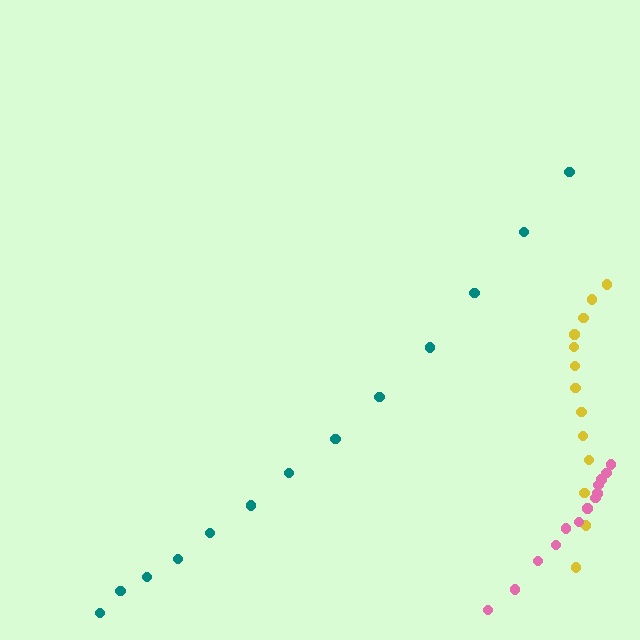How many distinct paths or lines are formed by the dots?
There are 3 distinct paths.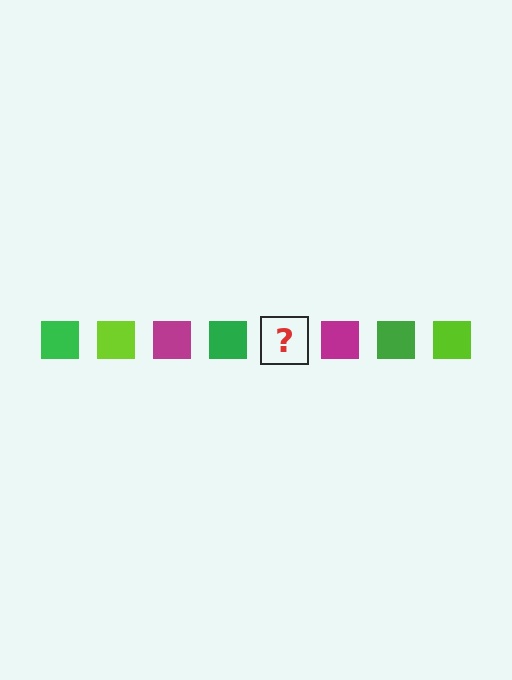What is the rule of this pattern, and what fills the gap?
The rule is that the pattern cycles through green, lime, magenta squares. The gap should be filled with a lime square.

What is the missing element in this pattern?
The missing element is a lime square.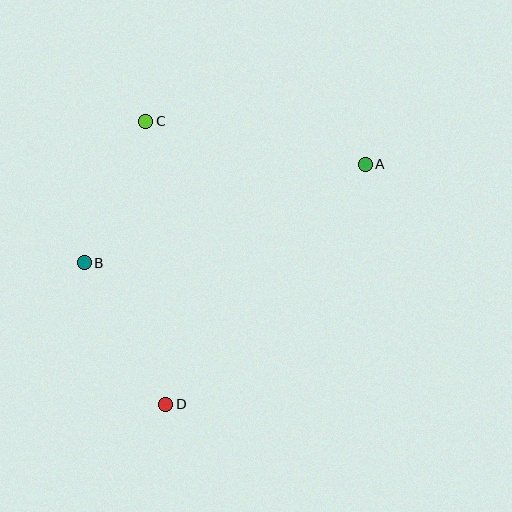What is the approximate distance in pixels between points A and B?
The distance between A and B is approximately 298 pixels.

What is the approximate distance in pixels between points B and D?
The distance between B and D is approximately 163 pixels.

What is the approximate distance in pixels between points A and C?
The distance between A and C is approximately 224 pixels.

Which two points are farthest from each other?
Points A and D are farthest from each other.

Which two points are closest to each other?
Points B and C are closest to each other.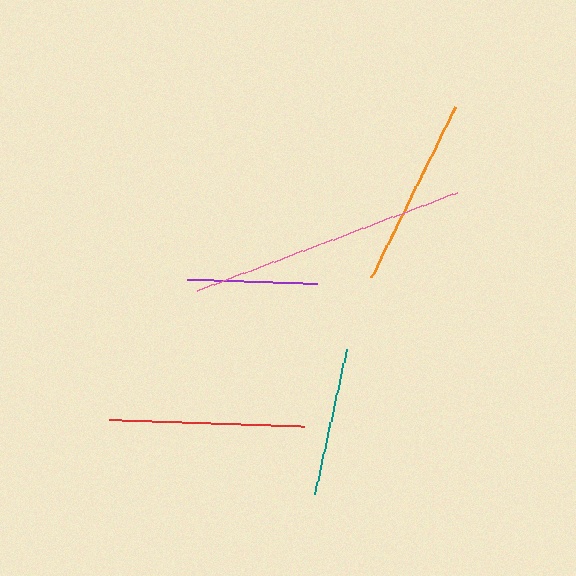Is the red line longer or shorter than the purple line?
The red line is longer than the purple line.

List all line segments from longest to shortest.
From longest to shortest: pink, red, orange, teal, purple.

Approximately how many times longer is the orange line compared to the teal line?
The orange line is approximately 1.3 times the length of the teal line.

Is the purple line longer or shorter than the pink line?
The pink line is longer than the purple line.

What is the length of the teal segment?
The teal segment is approximately 148 pixels long.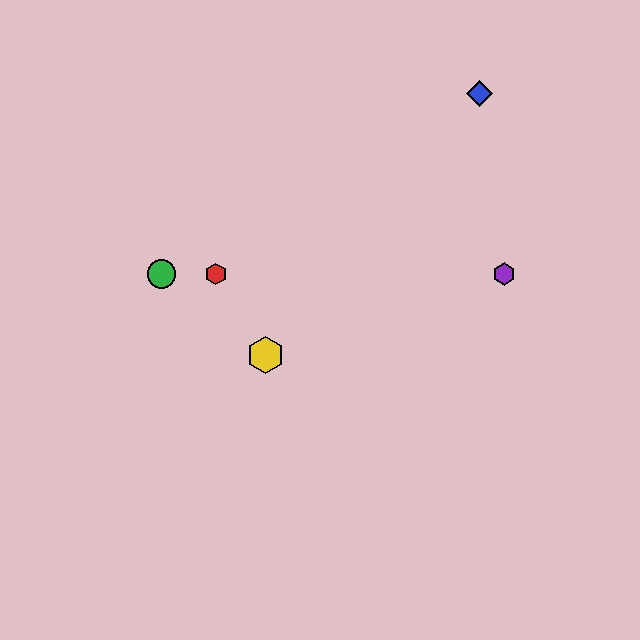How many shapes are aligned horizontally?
3 shapes (the red hexagon, the green circle, the purple hexagon) are aligned horizontally.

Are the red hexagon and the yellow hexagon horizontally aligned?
No, the red hexagon is at y≈274 and the yellow hexagon is at y≈355.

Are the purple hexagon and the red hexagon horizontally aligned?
Yes, both are at y≈274.